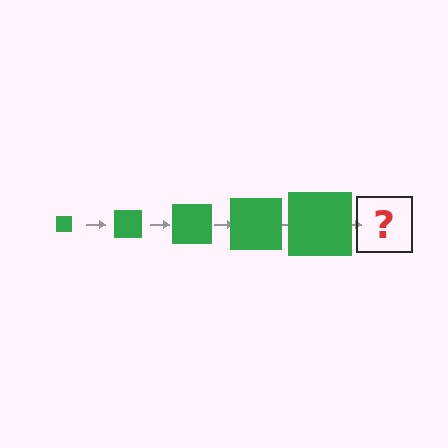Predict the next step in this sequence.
The next step is a green square, larger than the previous one.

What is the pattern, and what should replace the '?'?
The pattern is that the square gets progressively larger each step. The '?' should be a green square, larger than the previous one.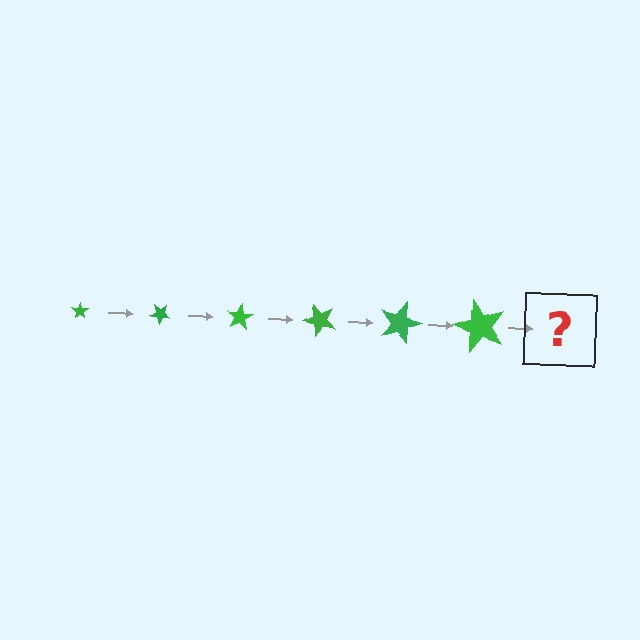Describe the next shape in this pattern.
It should be a star, larger than the previous one and rotated 240 degrees from the start.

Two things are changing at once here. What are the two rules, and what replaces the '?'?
The two rules are that the star grows larger each step and it rotates 40 degrees each step. The '?' should be a star, larger than the previous one and rotated 240 degrees from the start.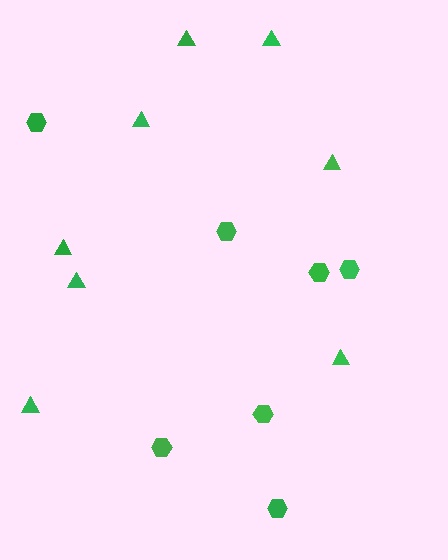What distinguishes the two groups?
There are 2 groups: one group of triangles (8) and one group of hexagons (7).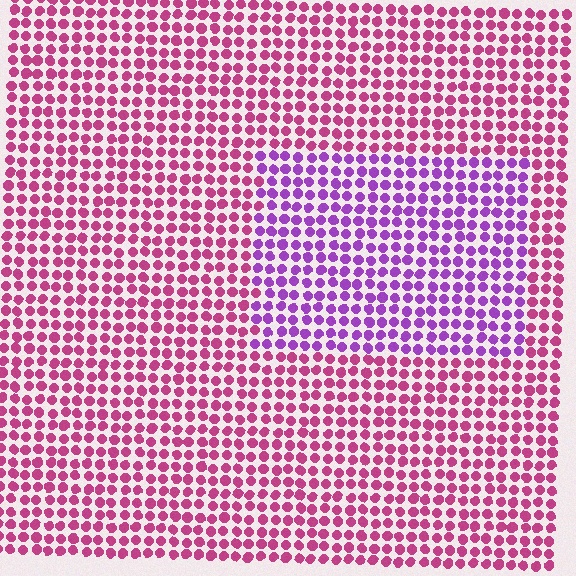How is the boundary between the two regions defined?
The boundary is defined purely by a slight shift in hue (about 43 degrees). Spacing, size, and orientation are identical on both sides.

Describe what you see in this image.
The image is filled with small magenta elements in a uniform arrangement. A rectangle-shaped region is visible where the elements are tinted to a slightly different hue, forming a subtle color boundary.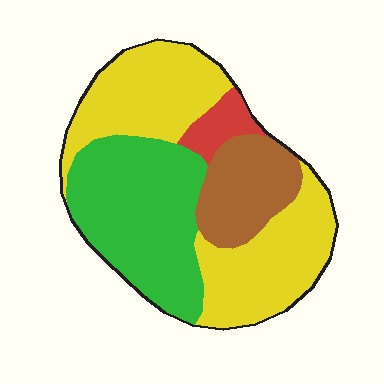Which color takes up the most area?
Yellow, at roughly 45%.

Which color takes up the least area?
Red, at roughly 5%.